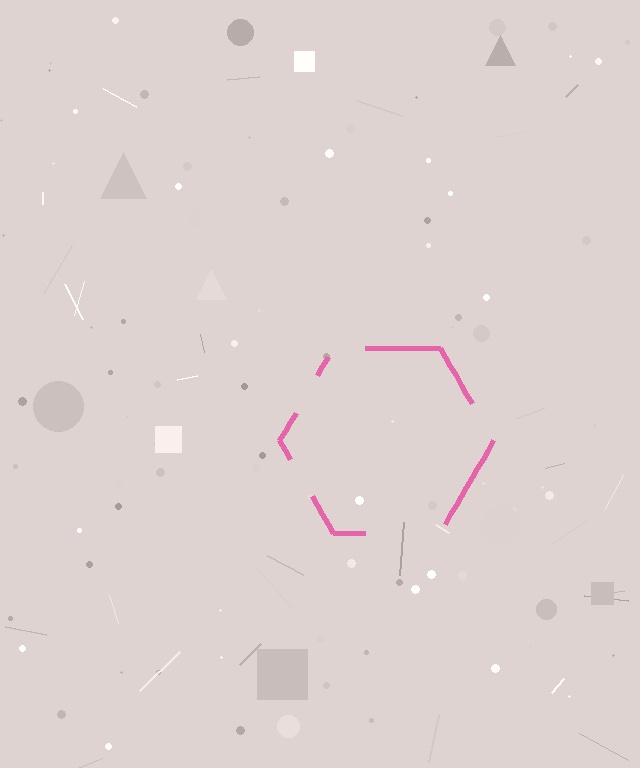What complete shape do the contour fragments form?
The contour fragments form a hexagon.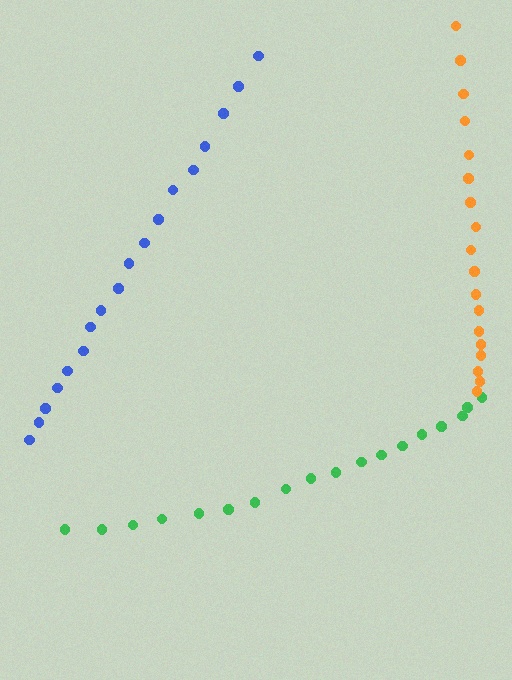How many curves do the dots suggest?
There are 3 distinct paths.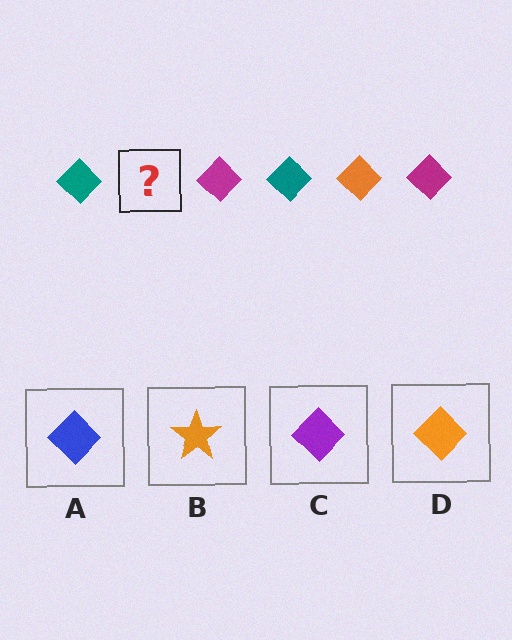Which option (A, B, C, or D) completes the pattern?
D.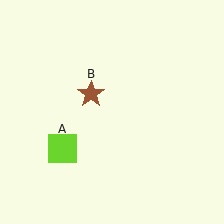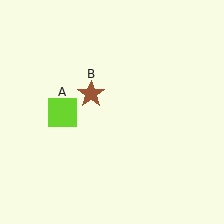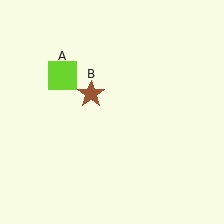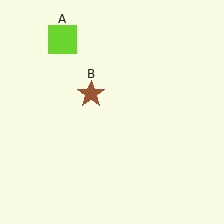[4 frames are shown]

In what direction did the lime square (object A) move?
The lime square (object A) moved up.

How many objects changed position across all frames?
1 object changed position: lime square (object A).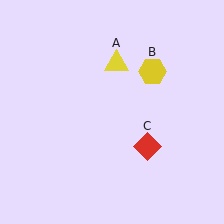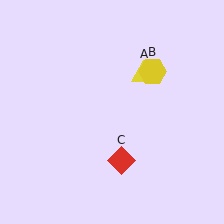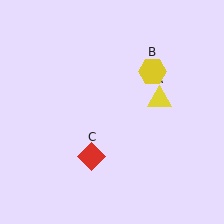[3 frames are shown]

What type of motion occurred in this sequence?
The yellow triangle (object A), red diamond (object C) rotated clockwise around the center of the scene.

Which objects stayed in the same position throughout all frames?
Yellow hexagon (object B) remained stationary.